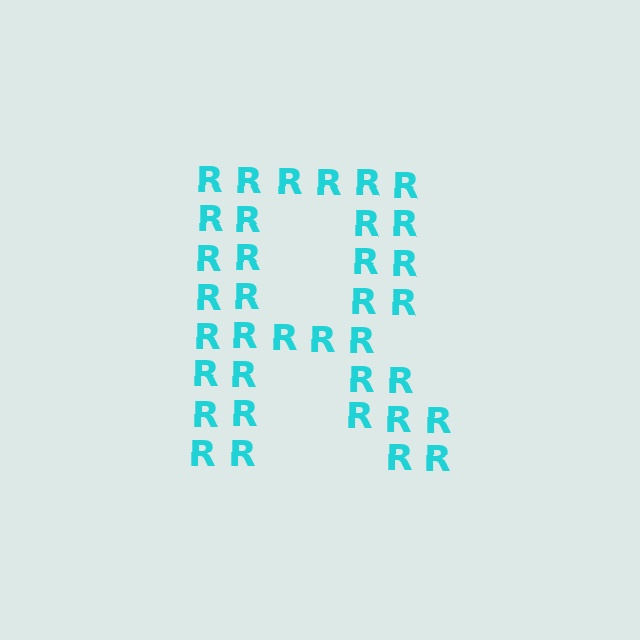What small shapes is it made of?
It is made of small letter R's.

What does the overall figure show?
The overall figure shows the letter R.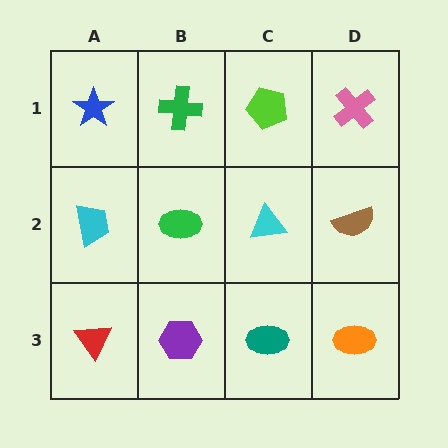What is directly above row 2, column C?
A lime pentagon.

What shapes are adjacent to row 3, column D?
A brown semicircle (row 2, column D), a teal ellipse (row 3, column C).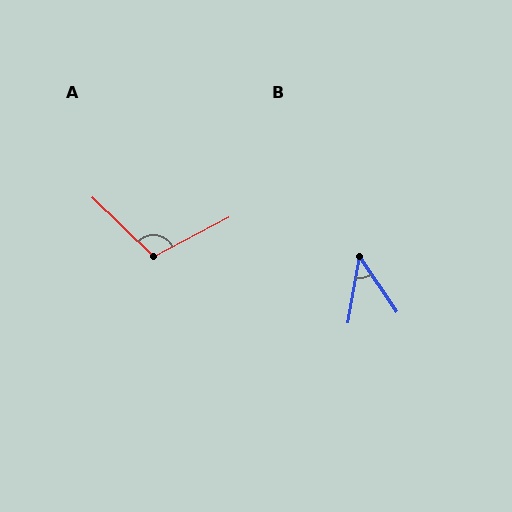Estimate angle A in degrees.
Approximately 108 degrees.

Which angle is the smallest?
B, at approximately 43 degrees.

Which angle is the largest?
A, at approximately 108 degrees.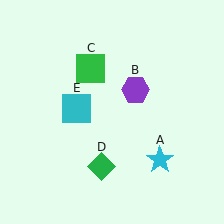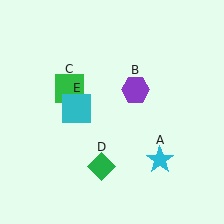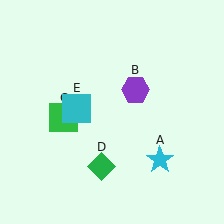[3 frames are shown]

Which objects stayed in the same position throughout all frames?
Cyan star (object A) and purple hexagon (object B) and green diamond (object D) and cyan square (object E) remained stationary.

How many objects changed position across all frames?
1 object changed position: green square (object C).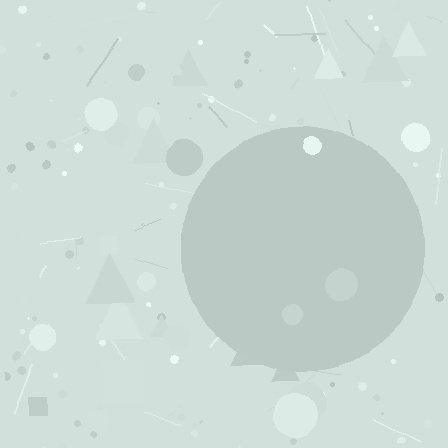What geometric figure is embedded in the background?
A circle is embedded in the background.